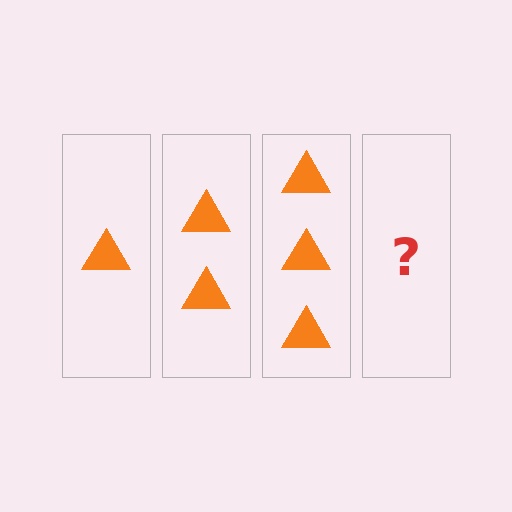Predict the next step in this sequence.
The next step is 4 triangles.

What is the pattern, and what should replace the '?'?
The pattern is that each step adds one more triangle. The '?' should be 4 triangles.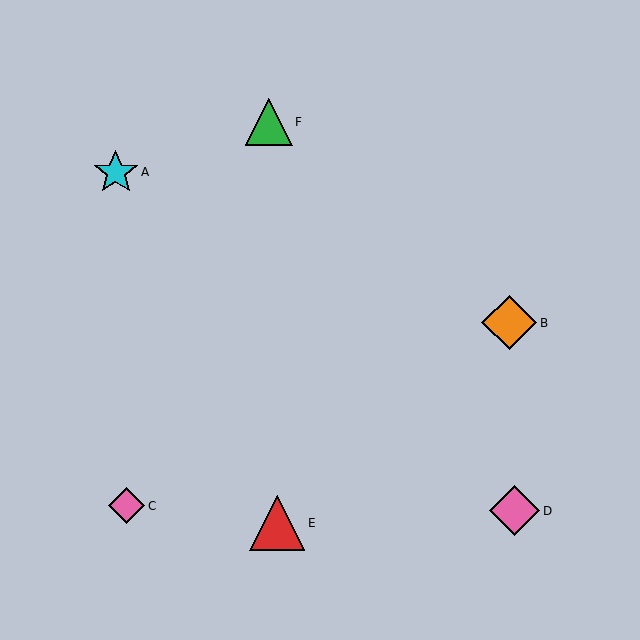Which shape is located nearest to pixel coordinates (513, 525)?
The pink diamond (labeled D) at (515, 511) is nearest to that location.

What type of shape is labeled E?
Shape E is a red triangle.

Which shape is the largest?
The red triangle (labeled E) is the largest.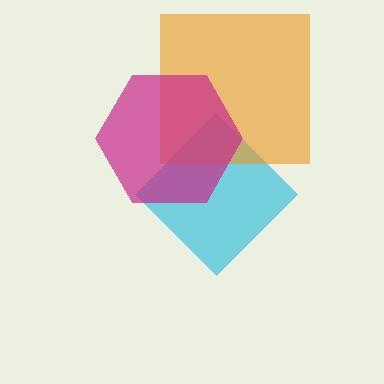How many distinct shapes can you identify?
There are 3 distinct shapes: a cyan diamond, an orange square, a magenta hexagon.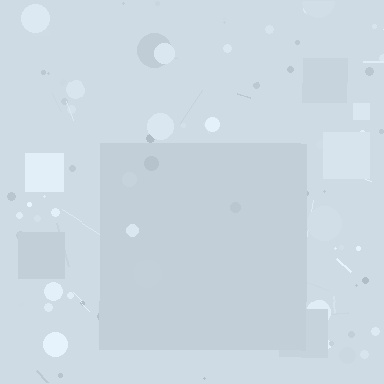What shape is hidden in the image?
A square is hidden in the image.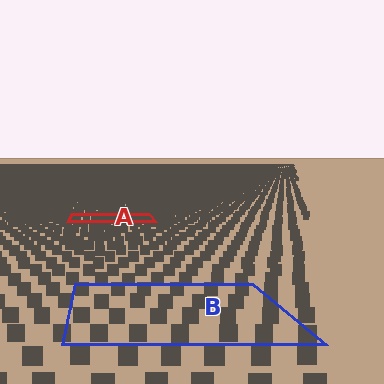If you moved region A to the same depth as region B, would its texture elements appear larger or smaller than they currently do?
They would appear larger. At a closer depth, the same texture elements are projected at a bigger on-screen size.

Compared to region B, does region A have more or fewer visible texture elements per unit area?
Region A has more texture elements per unit area — they are packed more densely because it is farther away.